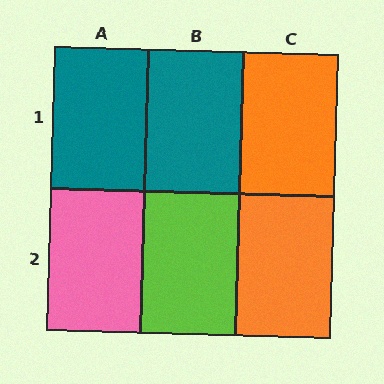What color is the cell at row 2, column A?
Pink.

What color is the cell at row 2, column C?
Orange.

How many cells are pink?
1 cell is pink.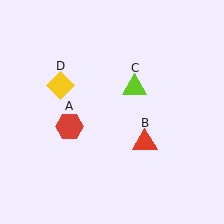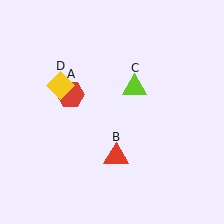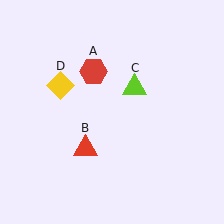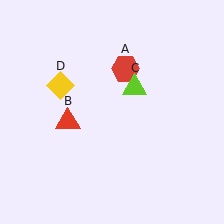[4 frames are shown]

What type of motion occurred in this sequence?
The red hexagon (object A), red triangle (object B) rotated clockwise around the center of the scene.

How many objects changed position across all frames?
2 objects changed position: red hexagon (object A), red triangle (object B).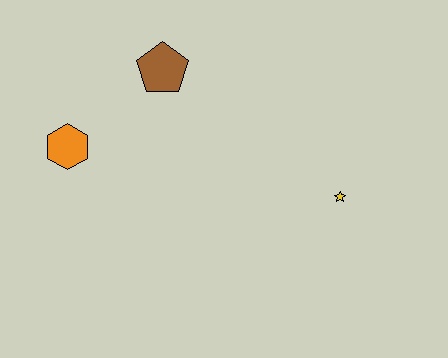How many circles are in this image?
There are no circles.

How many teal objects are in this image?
There are no teal objects.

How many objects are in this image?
There are 3 objects.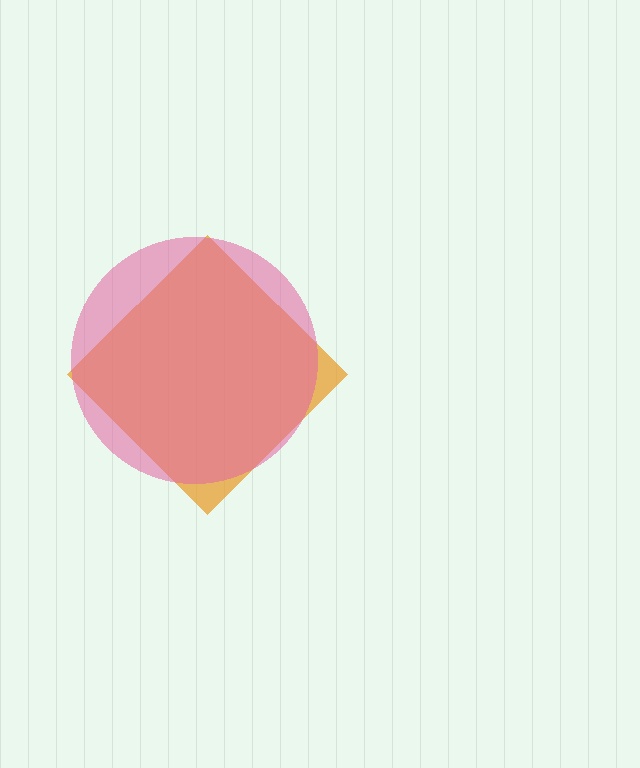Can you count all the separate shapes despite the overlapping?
Yes, there are 2 separate shapes.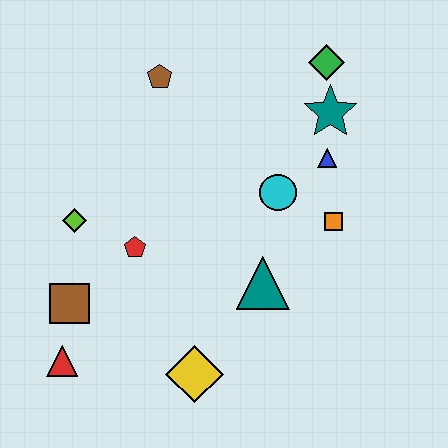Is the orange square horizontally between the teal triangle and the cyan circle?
No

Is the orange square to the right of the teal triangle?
Yes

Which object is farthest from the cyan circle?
The red triangle is farthest from the cyan circle.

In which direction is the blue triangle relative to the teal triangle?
The blue triangle is above the teal triangle.